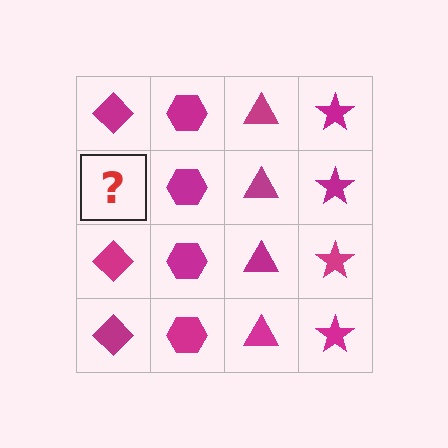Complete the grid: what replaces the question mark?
The question mark should be replaced with a magenta diamond.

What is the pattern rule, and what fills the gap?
The rule is that each column has a consistent shape. The gap should be filled with a magenta diamond.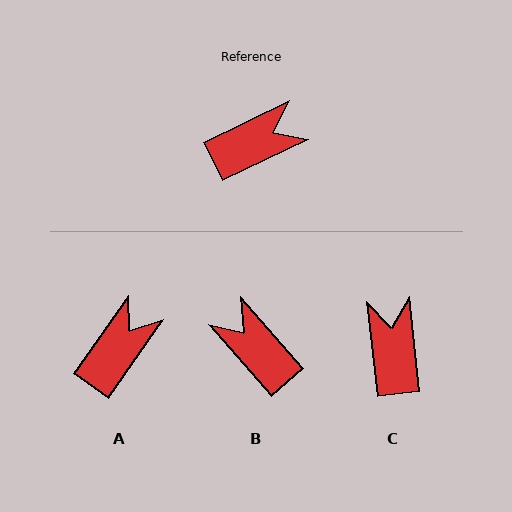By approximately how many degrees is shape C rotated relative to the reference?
Approximately 70 degrees counter-clockwise.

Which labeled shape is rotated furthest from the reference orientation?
B, about 105 degrees away.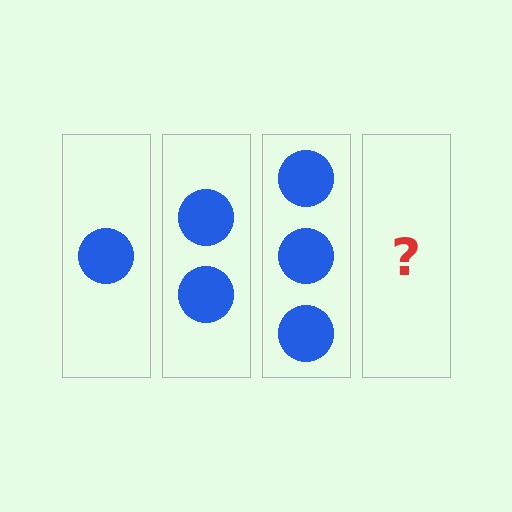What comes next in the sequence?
The next element should be 4 circles.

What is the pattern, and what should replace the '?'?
The pattern is that each step adds one more circle. The '?' should be 4 circles.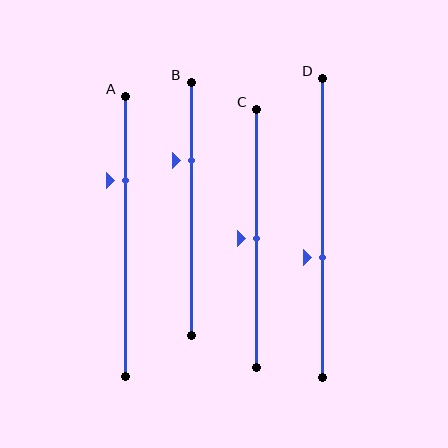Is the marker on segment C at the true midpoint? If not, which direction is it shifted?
Yes, the marker on segment C is at the true midpoint.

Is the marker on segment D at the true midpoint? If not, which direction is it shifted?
No, the marker on segment D is shifted downward by about 10% of the segment length.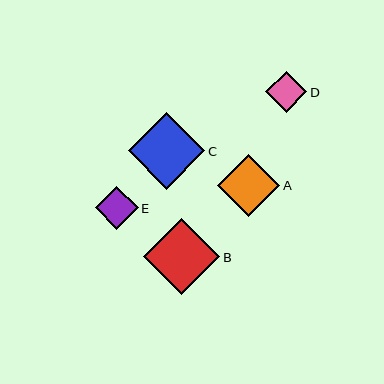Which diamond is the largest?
Diamond C is the largest with a size of approximately 77 pixels.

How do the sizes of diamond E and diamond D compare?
Diamond E and diamond D are approximately the same size.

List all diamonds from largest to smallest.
From largest to smallest: C, B, A, E, D.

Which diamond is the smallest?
Diamond D is the smallest with a size of approximately 41 pixels.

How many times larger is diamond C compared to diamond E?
Diamond C is approximately 1.8 times the size of diamond E.